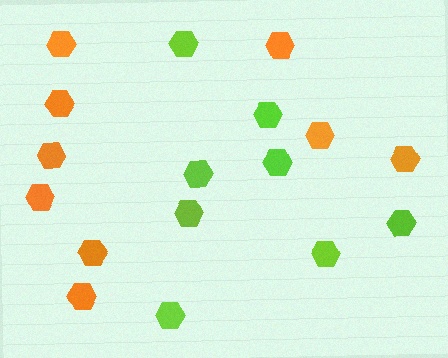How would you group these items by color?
There are 2 groups: one group of lime hexagons (8) and one group of orange hexagons (9).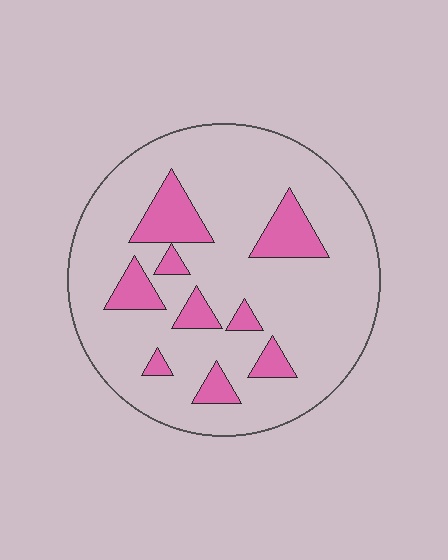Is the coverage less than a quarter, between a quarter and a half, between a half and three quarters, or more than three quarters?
Less than a quarter.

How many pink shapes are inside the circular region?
9.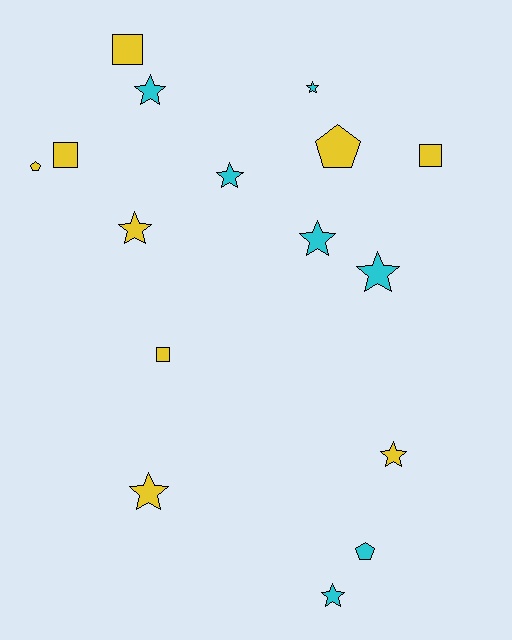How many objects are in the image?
There are 16 objects.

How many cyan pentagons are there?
There is 1 cyan pentagon.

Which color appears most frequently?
Yellow, with 9 objects.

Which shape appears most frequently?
Star, with 9 objects.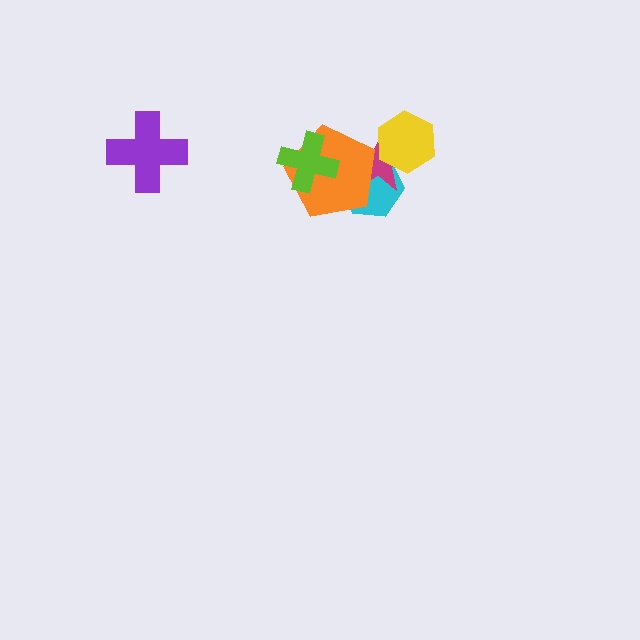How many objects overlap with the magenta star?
3 objects overlap with the magenta star.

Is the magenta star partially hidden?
Yes, it is partially covered by another shape.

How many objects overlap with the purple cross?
0 objects overlap with the purple cross.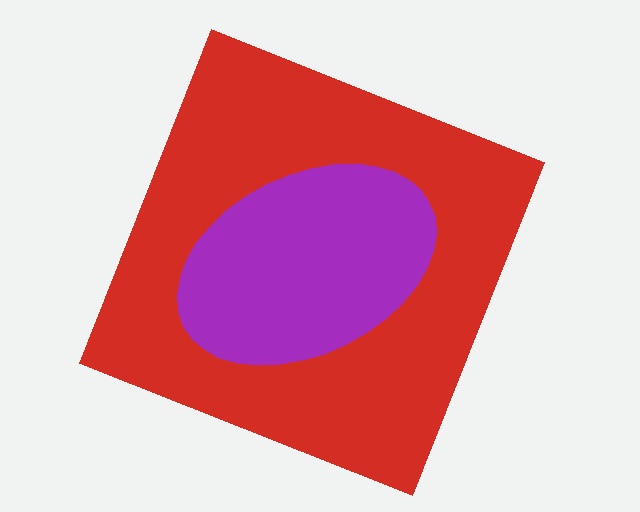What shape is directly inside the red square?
The purple ellipse.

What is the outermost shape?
The red square.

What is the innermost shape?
The purple ellipse.